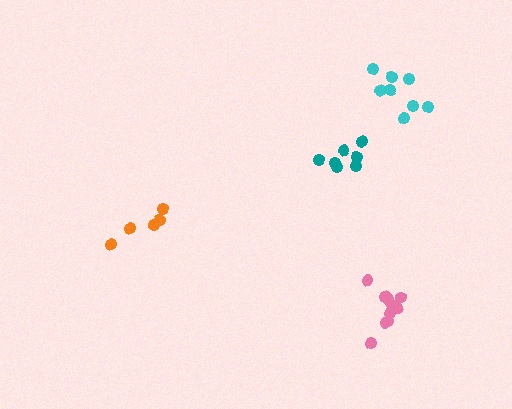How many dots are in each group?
Group 1: 7 dots, Group 2: 10 dots, Group 3: 5 dots, Group 4: 8 dots (30 total).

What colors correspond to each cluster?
The clusters are colored: teal, pink, orange, cyan.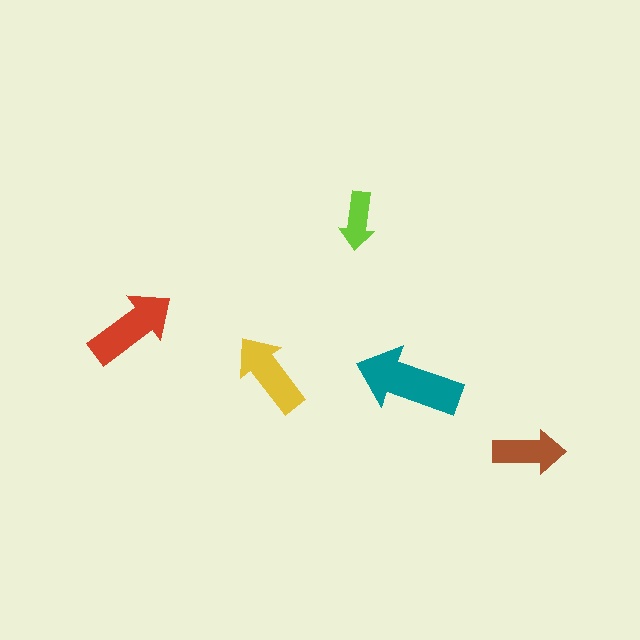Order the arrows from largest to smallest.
the teal one, the red one, the yellow one, the brown one, the lime one.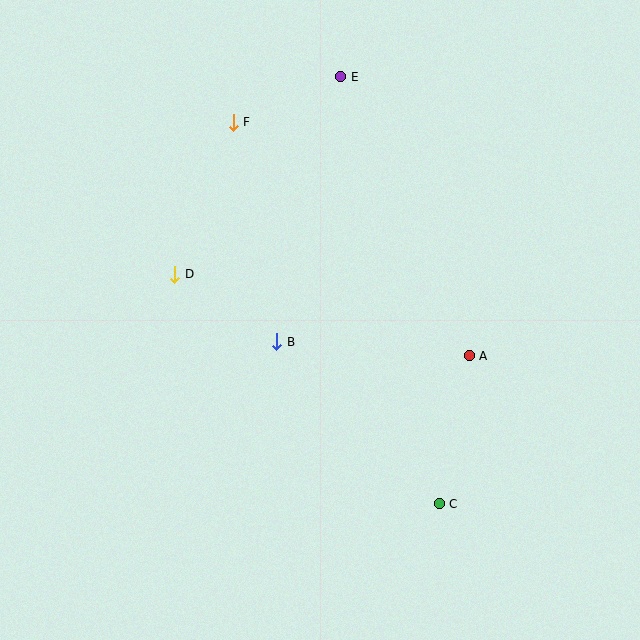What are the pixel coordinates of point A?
Point A is at (469, 356).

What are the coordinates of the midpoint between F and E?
The midpoint between F and E is at (287, 99).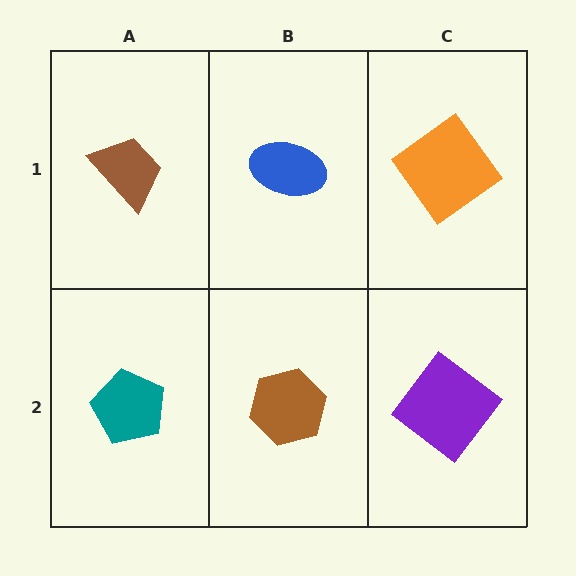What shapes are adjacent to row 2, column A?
A brown trapezoid (row 1, column A), a brown hexagon (row 2, column B).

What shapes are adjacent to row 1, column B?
A brown hexagon (row 2, column B), a brown trapezoid (row 1, column A), an orange diamond (row 1, column C).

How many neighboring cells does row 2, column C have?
2.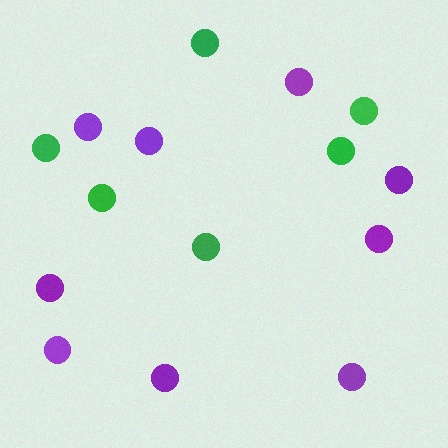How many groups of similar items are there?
There are 2 groups: one group of green circles (6) and one group of purple circles (9).